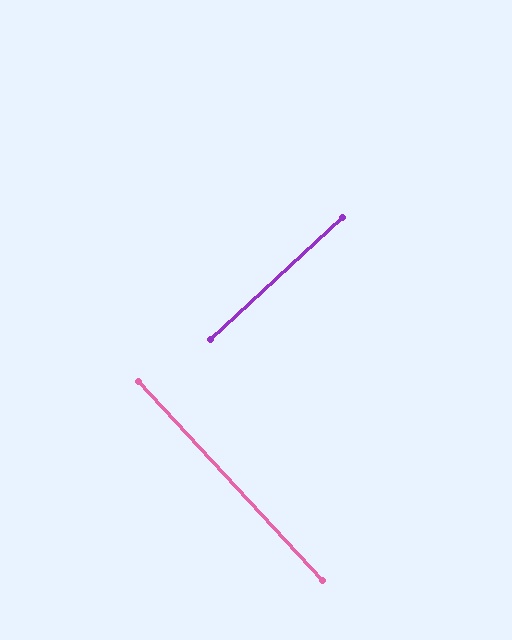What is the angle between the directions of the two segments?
Approximately 90 degrees.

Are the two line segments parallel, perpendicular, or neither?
Perpendicular — they meet at approximately 90°.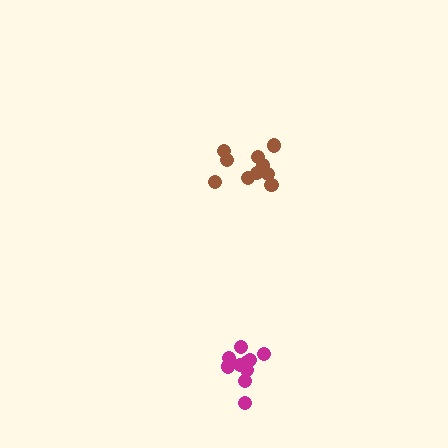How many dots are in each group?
Group 1: 11 dots, Group 2: 10 dots (21 total).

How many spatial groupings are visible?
There are 2 spatial groupings.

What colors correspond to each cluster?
The clusters are colored: brown, magenta.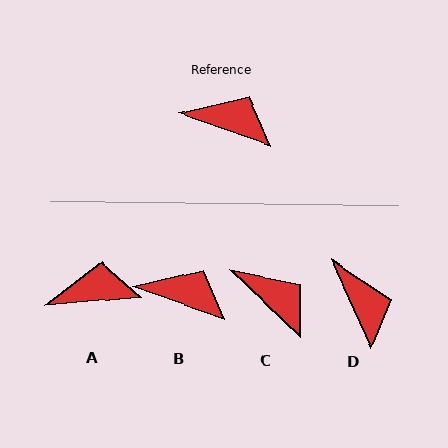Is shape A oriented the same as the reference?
No, it is off by about 25 degrees.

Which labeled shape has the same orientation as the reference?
B.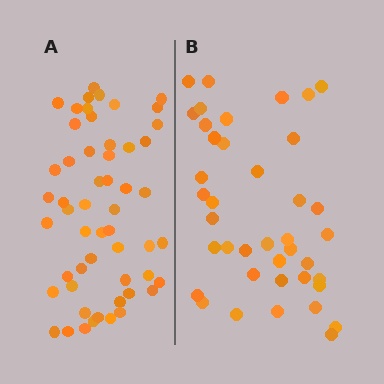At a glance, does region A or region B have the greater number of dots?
Region A (the left region) has more dots.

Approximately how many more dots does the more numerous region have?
Region A has approximately 15 more dots than region B.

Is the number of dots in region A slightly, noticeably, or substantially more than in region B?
Region A has noticeably more, but not dramatically so. The ratio is roughly 1.4 to 1.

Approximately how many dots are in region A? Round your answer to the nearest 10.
About 50 dots. (The exact count is 54, which rounds to 50.)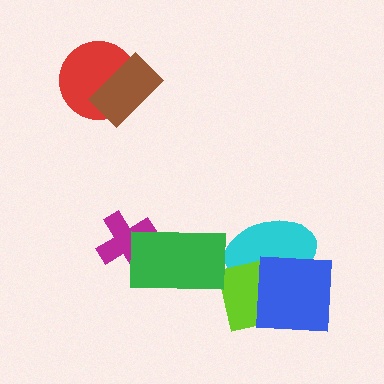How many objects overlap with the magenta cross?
1 object overlaps with the magenta cross.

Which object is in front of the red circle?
The brown rectangle is in front of the red circle.